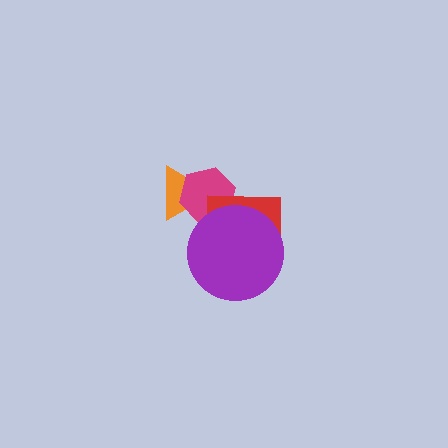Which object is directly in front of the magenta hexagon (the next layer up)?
The red rectangle is directly in front of the magenta hexagon.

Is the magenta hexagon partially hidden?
Yes, it is partially covered by another shape.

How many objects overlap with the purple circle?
2 objects overlap with the purple circle.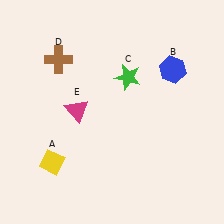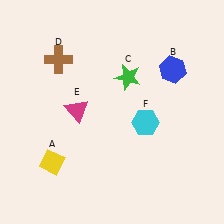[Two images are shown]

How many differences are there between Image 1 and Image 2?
There is 1 difference between the two images.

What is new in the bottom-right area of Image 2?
A cyan hexagon (F) was added in the bottom-right area of Image 2.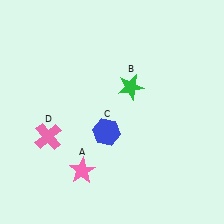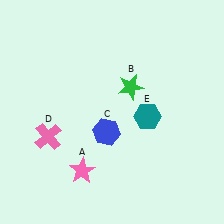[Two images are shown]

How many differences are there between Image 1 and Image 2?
There is 1 difference between the two images.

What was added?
A teal hexagon (E) was added in Image 2.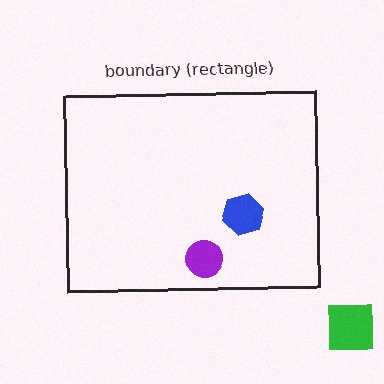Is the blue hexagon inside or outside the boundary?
Inside.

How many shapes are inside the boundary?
2 inside, 1 outside.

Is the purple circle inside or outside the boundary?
Inside.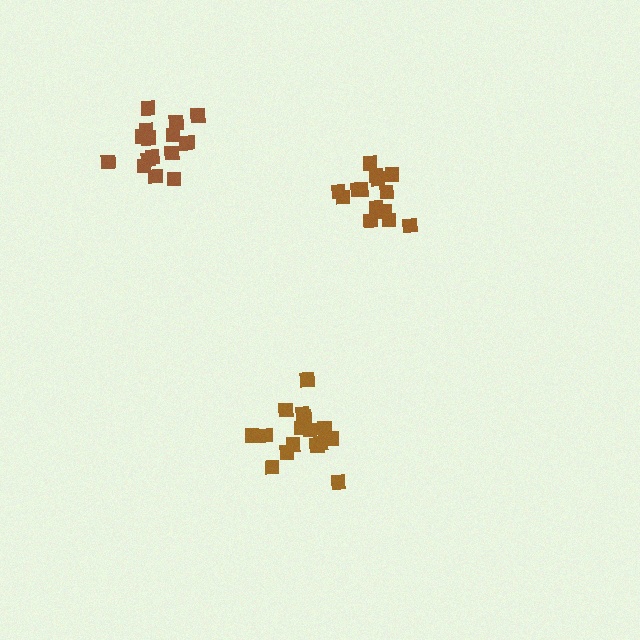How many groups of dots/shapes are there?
There are 3 groups.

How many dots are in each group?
Group 1: 18 dots, Group 2: 14 dots, Group 3: 16 dots (48 total).